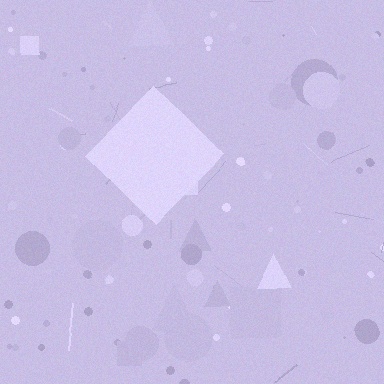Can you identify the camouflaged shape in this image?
The camouflaged shape is a diamond.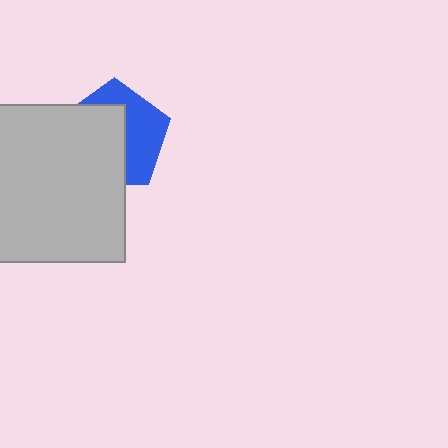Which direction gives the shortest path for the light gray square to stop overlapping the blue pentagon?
Moving toward the lower-left gives the shortest separation.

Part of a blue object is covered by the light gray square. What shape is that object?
It is a pentagon.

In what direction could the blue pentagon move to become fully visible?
The blue pentagon could move toward the upper-right. That would shift it out from behind the light gray square entirely.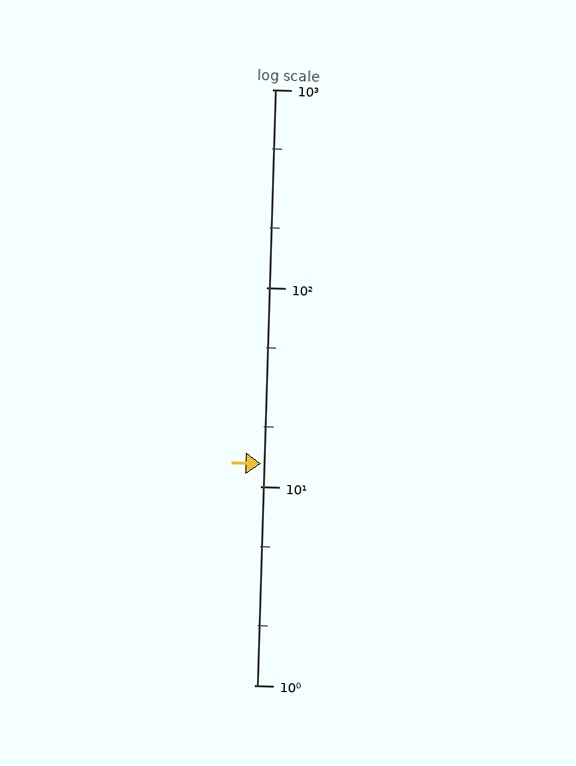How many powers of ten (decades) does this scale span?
The scale spans 3 decades, from 1 to 1000.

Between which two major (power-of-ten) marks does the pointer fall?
The pointer is between 10 and 100.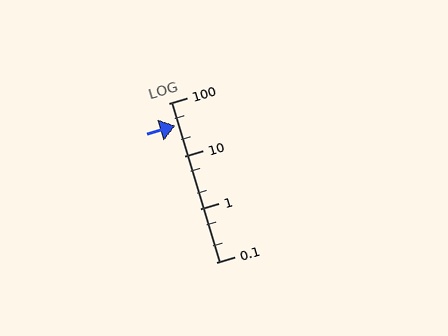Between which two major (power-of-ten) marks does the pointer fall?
The pointer is between 10 and 100.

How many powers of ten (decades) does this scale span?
The scale spans 3 decades, from 0.1 to 100.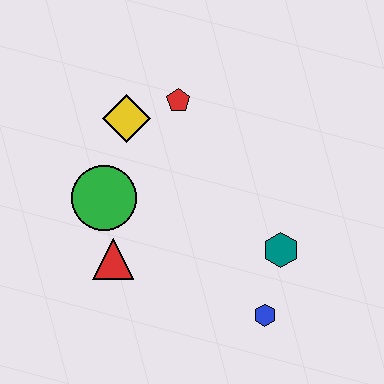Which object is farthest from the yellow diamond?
The blue hexagon is farthest from the yellow diamond.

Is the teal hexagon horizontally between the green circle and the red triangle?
No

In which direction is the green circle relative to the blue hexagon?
The green circle is to the left of the blue hexagon.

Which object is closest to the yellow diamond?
The red pentagon is closest to the yellow diamond.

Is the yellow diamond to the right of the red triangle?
Yes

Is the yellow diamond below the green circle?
No